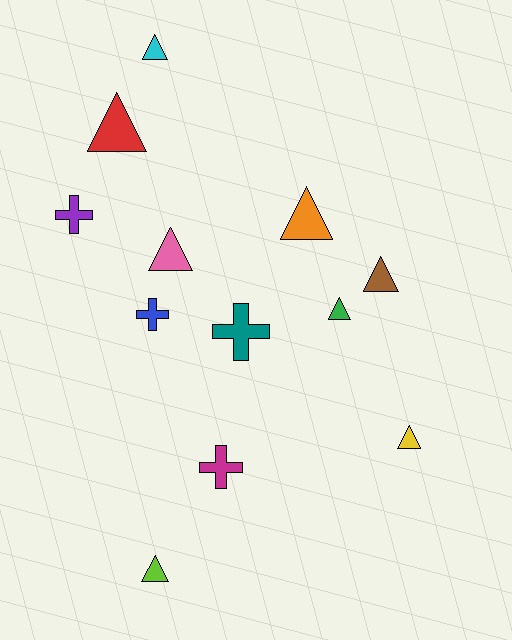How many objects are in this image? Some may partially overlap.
There are 12 objects.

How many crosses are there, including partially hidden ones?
There are 4 crosses.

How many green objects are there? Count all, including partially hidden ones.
There is 1 green object.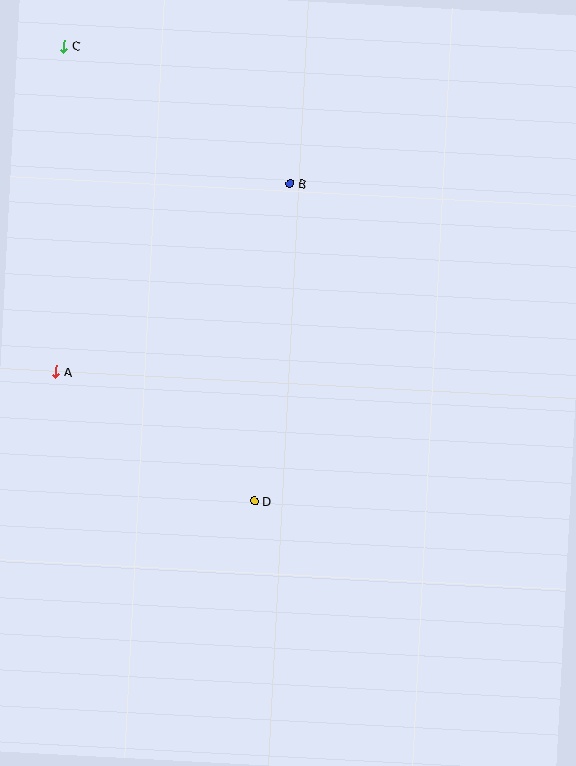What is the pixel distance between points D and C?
The distance between D and C is 493 pixels.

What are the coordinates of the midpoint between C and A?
The midpoint between C and A is at (60, 209).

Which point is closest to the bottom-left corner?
Point D is closest to the bottom-left corner.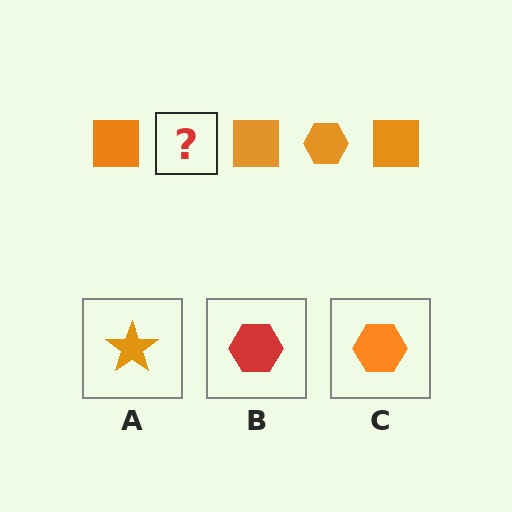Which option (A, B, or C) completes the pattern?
C.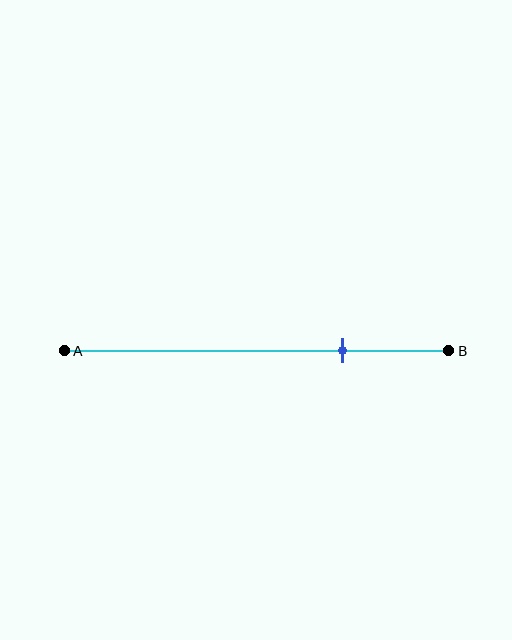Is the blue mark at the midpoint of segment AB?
No, the mark is at about 70% from A, not at the 50% midpoint.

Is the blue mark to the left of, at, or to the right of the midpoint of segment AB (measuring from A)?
The blue mark is to the right of the midpoint of segment AB.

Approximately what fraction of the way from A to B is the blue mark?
The blue mark is approximately 70% of the way from A to B.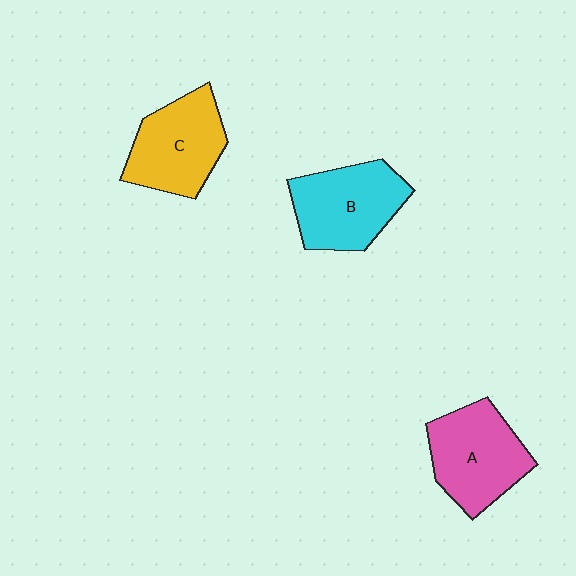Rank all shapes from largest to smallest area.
From largest to smallest: A (pink), B (cyan), C (yellow).